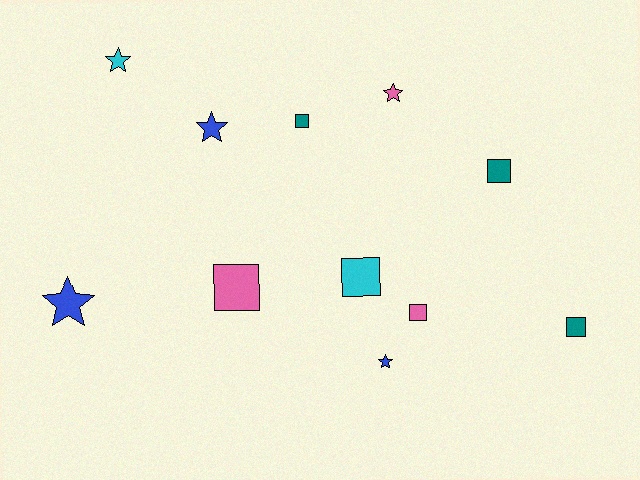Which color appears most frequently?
Pink, with 3 objects.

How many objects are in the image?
There are 11 objects.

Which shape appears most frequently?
Square, with 6 objects.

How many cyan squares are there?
There is 1 cyan square.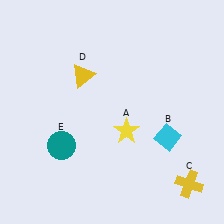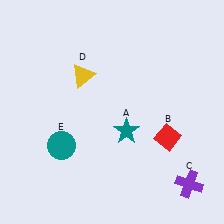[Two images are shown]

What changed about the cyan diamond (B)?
In Image 1, B is cyan. In Image 2, it changed to red.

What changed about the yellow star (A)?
In Image 1, A is yellow. In Image 2, it changed to teal.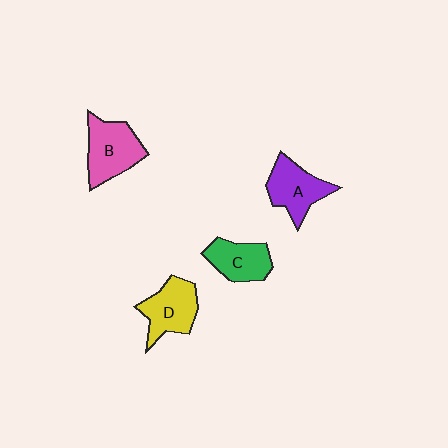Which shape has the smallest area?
Shape C (green).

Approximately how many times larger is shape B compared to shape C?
Approximately 1.3 times.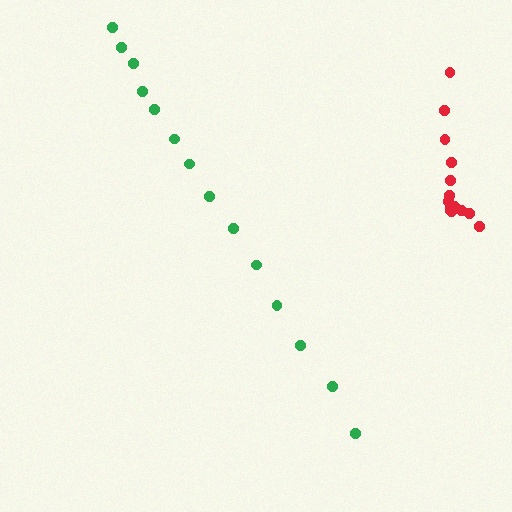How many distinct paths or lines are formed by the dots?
There are 2 distinct paths.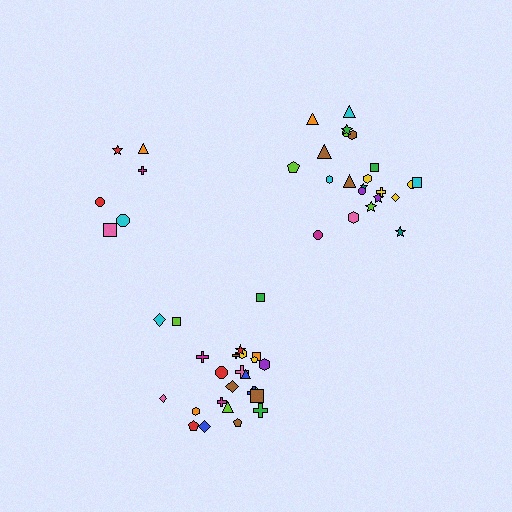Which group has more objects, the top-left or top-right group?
The top-right group.